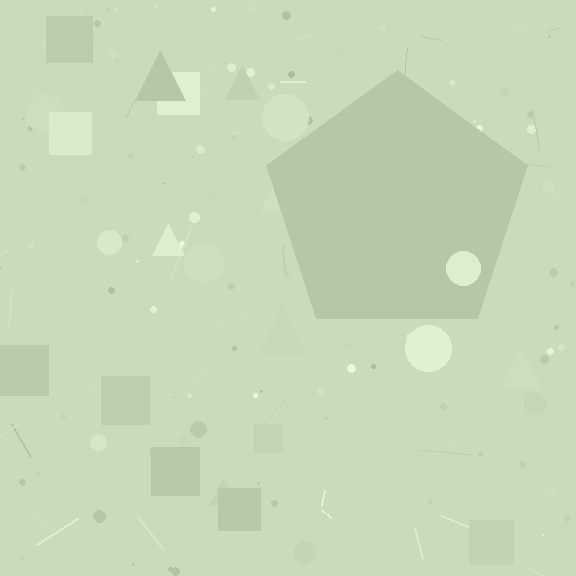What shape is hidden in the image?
A pentagon is hidden in the image.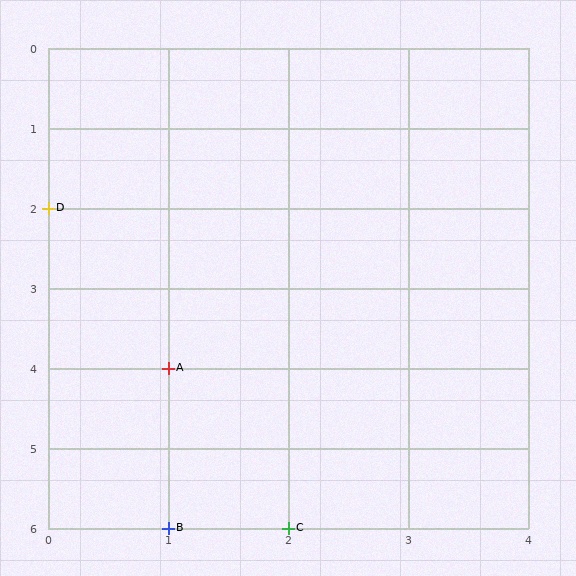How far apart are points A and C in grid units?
Points A and C are 1 column and 2 rows apart (about 2.2 grid units diagonally).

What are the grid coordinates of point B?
Point B is at grid coordinates (1, 6).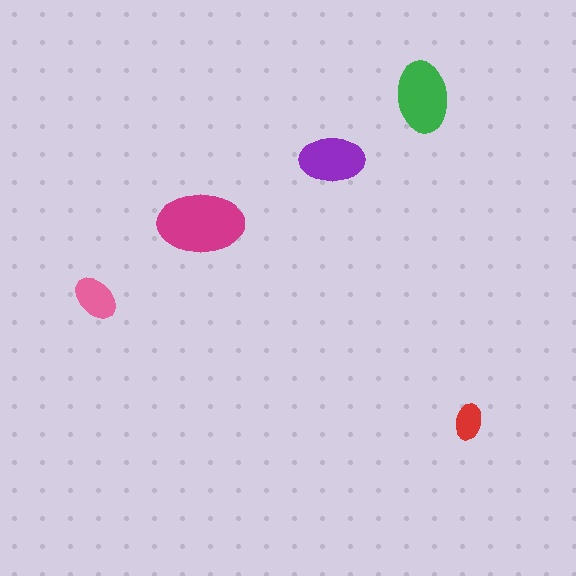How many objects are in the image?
There are 5 objects in the image.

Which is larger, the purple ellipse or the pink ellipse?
The purple one.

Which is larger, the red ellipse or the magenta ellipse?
The magenta one.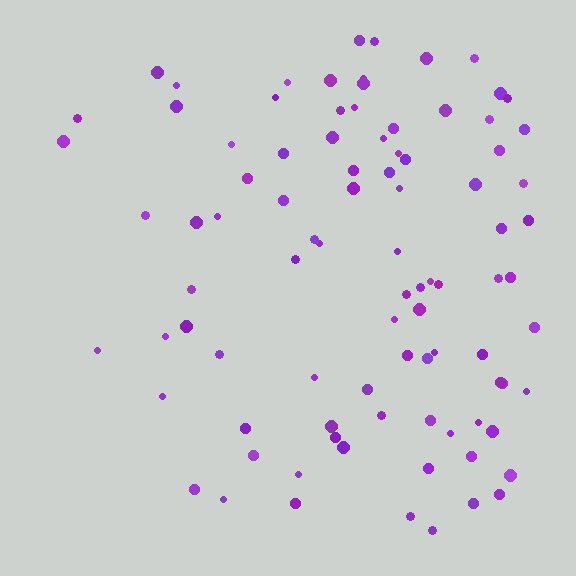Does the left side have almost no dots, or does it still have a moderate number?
Still a moderate number, just noticeably fewer than the right.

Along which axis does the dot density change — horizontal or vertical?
Horizontal.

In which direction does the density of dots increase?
From left to right, with the right side densest.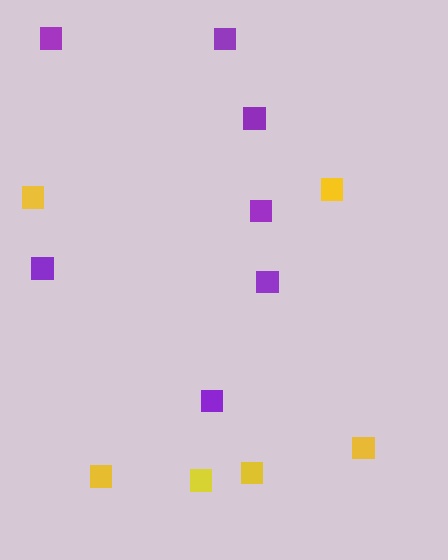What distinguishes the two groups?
There are 2 groups: one group of purple squares (7) and one group of yellow squares (6).